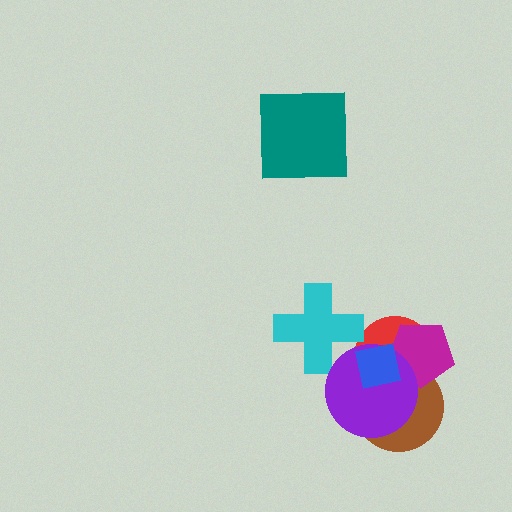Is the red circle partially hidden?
Yes, it is partially covered by another shape.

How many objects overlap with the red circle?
4 objects overlap with the red circle.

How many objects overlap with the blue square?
4 objects overlap with the blue square.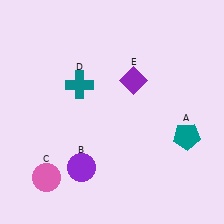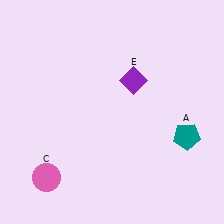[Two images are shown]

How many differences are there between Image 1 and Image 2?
There are 2 differences between the two images.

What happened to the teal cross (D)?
The teal cross (D) was removed in Image 2. It was in the top-left area of Image 1.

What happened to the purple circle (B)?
The purple circle (B) was removed in Image 2. It was in the bottom-left area of Image 1.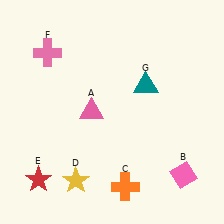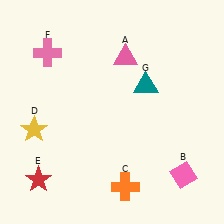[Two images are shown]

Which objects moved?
The objects that moved are: the pink triangle (A), the yellow star (D).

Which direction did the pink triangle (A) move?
The pink triangle (A) moved up.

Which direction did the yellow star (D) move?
The yellow star (D) moved up.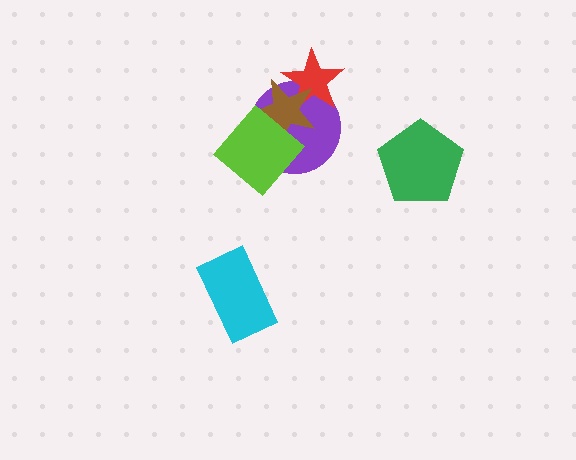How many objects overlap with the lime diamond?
2 objects overlap with the lime diamond.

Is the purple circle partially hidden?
Yes, it is partially covered by another shape.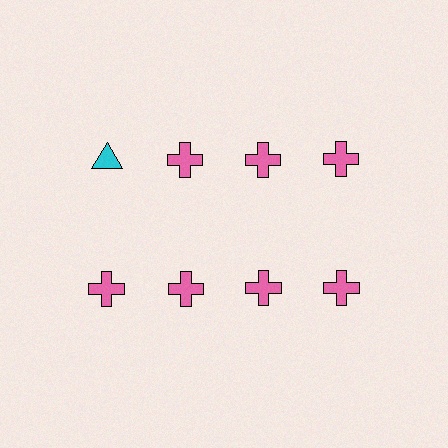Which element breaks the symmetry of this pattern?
The cyan triangle in the top row, leftmost column breaks the symmetry. All other shapes are pink crosses.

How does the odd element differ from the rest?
It differs in both color (cyan instead of pink) and shape (triangle instead of cross).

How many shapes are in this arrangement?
There are 8 shapes arranged in a grid pattern.